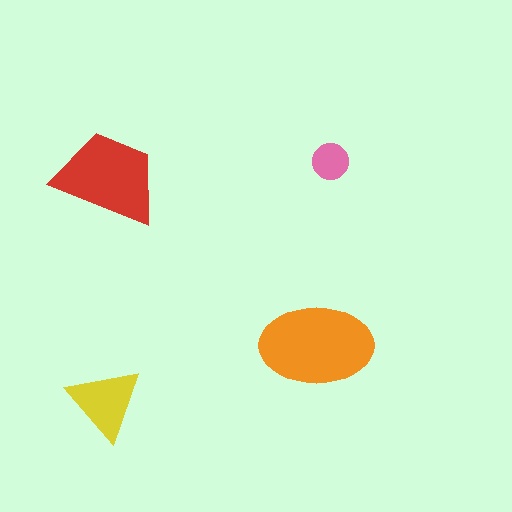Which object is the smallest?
The pink circle.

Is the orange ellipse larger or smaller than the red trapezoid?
Larger.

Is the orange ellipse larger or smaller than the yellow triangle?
Larger.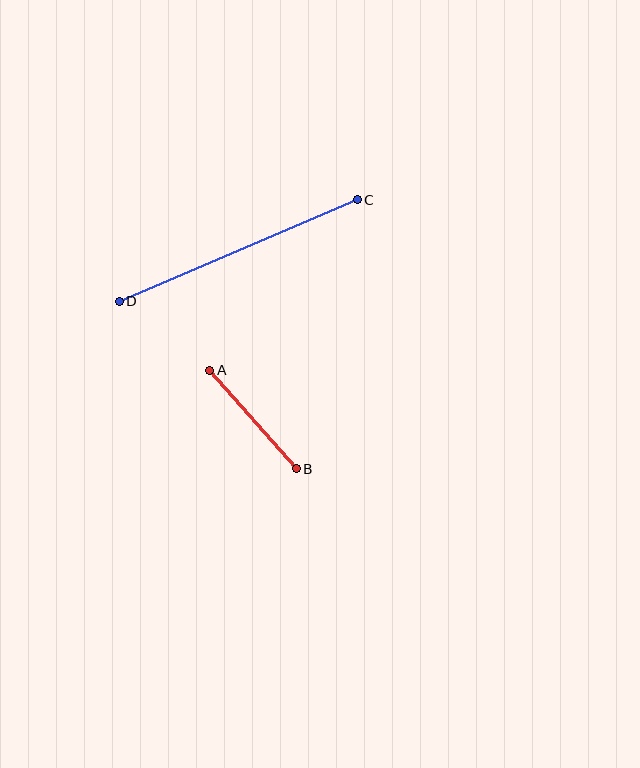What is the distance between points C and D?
The distance is approximately 259 pixels.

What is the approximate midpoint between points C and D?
The midpoint is at approximately (238, 251) pixels.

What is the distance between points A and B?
The distance is approximately 131 pixels.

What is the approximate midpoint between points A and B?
The midpoint is at approximately (253, 419) pixels.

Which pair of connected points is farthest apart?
Points C and D are farthest apart.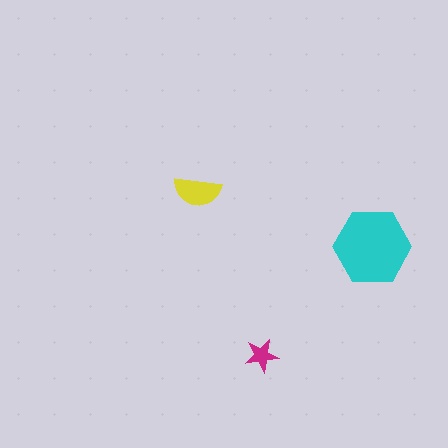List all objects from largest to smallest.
The cyan hexagon, the yellow semicircle, the magenta star.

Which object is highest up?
The yellow semicircle is topmost.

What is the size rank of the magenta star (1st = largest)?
3rd.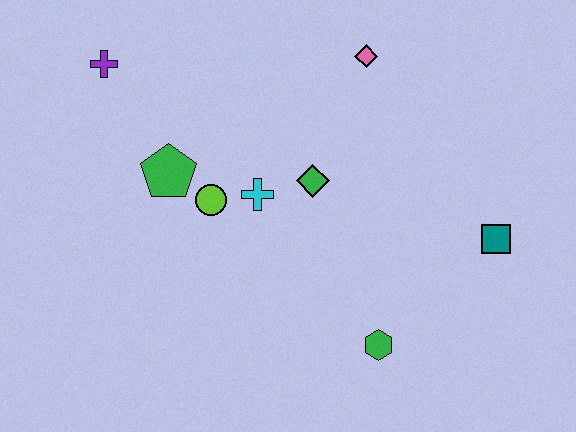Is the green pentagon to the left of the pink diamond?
Yes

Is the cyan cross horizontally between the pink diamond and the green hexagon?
No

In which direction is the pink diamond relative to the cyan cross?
The pink diamond is above the cyan cross.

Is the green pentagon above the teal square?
Yes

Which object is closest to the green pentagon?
The lime circle is closest to the green pentagon.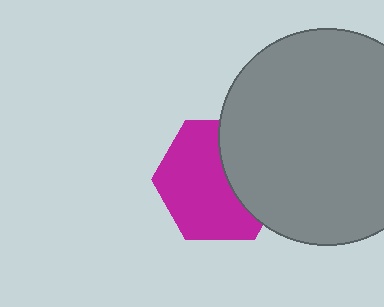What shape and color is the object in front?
The object in front is a gray circle.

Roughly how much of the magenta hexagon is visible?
About half of it is visible (roughly 63%).